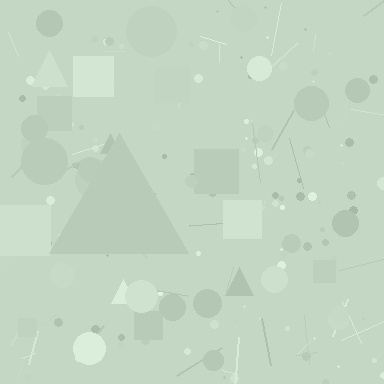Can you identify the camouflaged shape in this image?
The camouflaged shape is a triangle.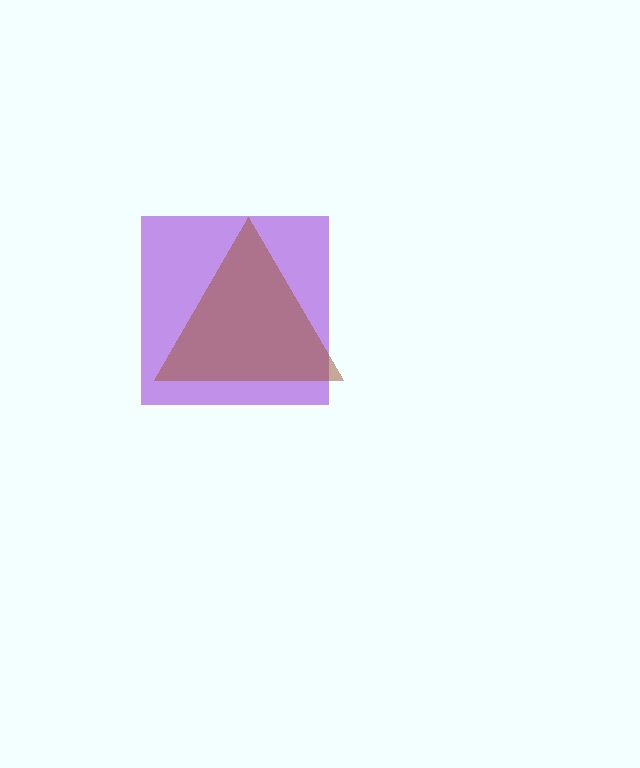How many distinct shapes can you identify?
There are 2 distinct shapes: a purple square, a brown triangle.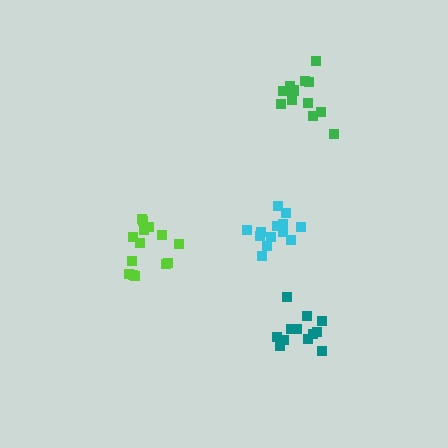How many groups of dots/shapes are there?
There are 4 groups.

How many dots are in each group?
Group 1: 13 dots, Group 2: 14 dots, Group 3: 12 dots, Group 4: 12 dots (51 total).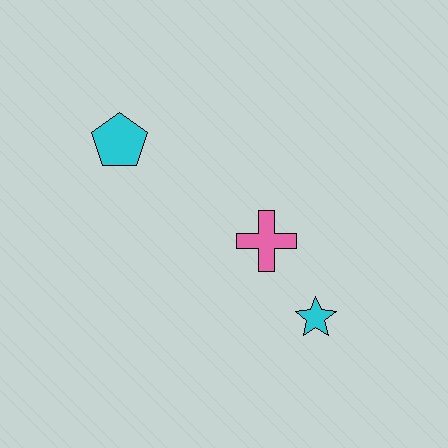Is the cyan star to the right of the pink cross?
Yes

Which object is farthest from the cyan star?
The cyan pentagon is farthest from the cyan star.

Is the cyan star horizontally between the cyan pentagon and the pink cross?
No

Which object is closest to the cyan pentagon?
The pink cross is closest to the cyan pentagon.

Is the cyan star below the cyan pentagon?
Yes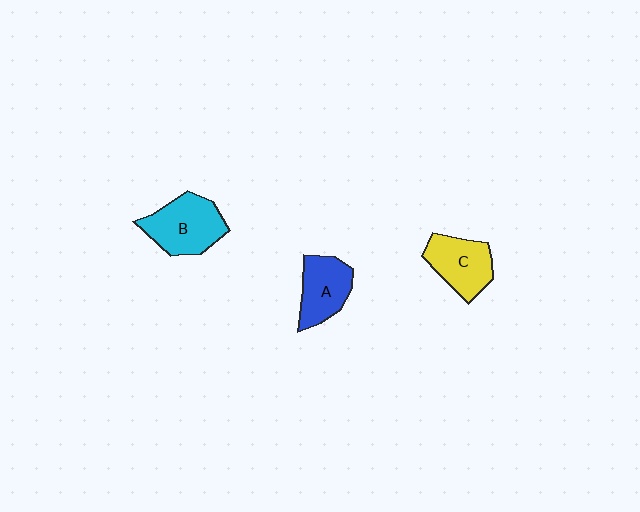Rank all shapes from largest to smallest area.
From largest to smallest: B (cyan), C (yellow), A (blue).